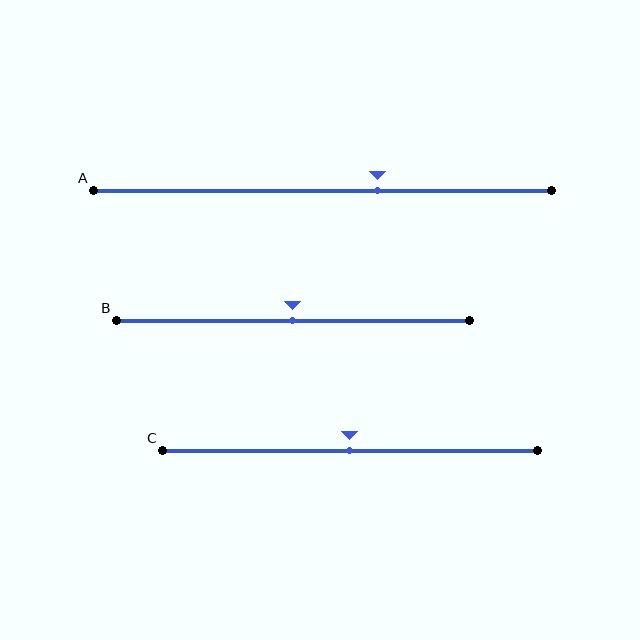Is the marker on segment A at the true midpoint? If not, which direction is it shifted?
No, the marker on segment A is shifted to the right by about 12% of the segment length.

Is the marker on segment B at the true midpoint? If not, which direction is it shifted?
Yes, the marker on segment B is at the true midpoint.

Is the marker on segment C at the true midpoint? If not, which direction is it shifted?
Yes, the marker on segment C is at the true midpoint.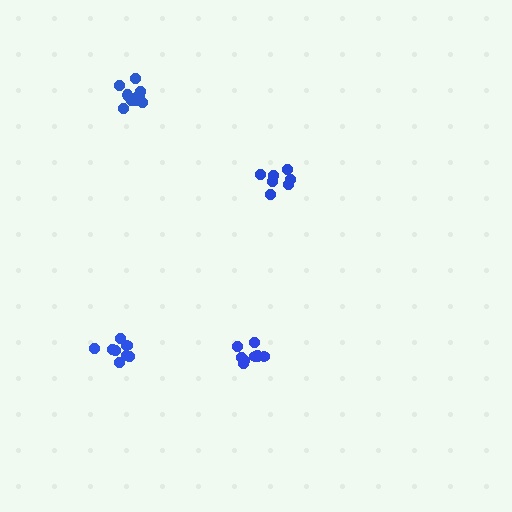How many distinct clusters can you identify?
There are 4 distinct clusters.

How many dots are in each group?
Group 1: 8 dots, Group 2: 7 dots, Group 3: 10 dots, Group 4: 8 dots (33 total).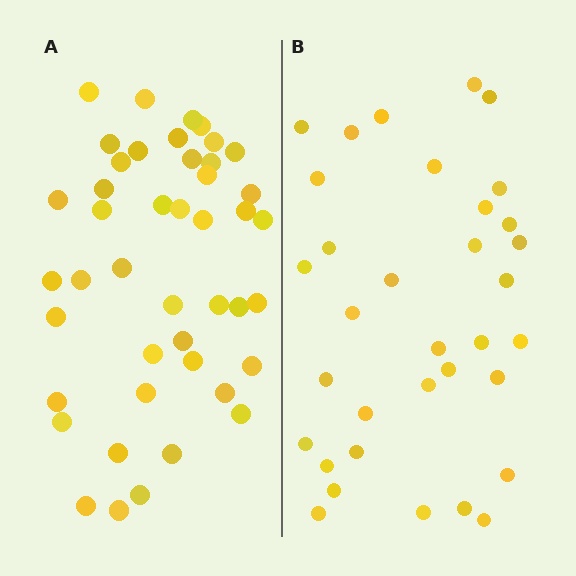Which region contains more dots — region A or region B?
Region A (the left region) has more dots.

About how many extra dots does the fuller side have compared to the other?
Region A has roughly 10 or so more dots than region B.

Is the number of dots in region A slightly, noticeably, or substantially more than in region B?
Region A has noticeably more, but not dramatically so. The ratio is roughly 1.3 to 1.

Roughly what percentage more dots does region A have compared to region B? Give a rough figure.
About 30% more.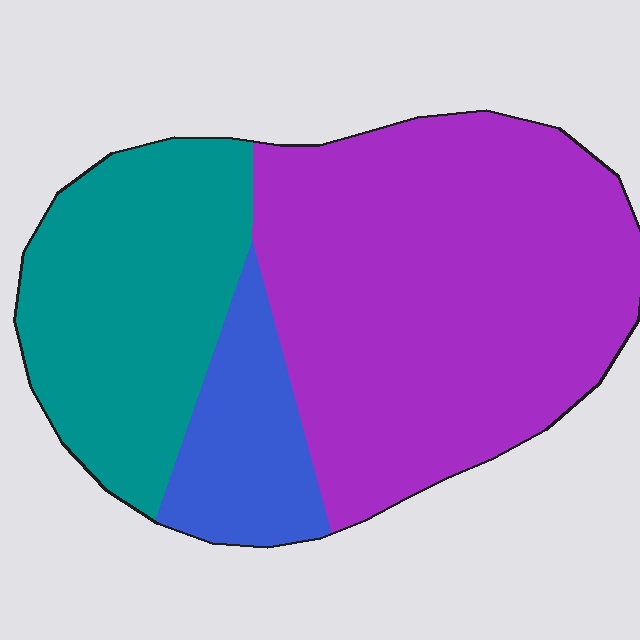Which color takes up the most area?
Purple, at roughly 55%.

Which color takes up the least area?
Blue, at roughly 15%.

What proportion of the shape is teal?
Teal covers 30% of the shape.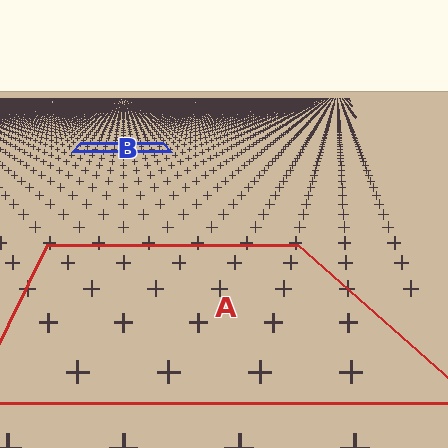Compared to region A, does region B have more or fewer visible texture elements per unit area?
Region B has more texture elements per unit area — they are packed more densely because it is farther away.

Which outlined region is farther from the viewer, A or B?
Region B is farther from the viewer — the texture elements inside it appear smaller and more densely packed.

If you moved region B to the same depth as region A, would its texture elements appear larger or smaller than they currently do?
They would appear larger. At a closer depth, the same texture elements are projected at a bigger on-screen size.